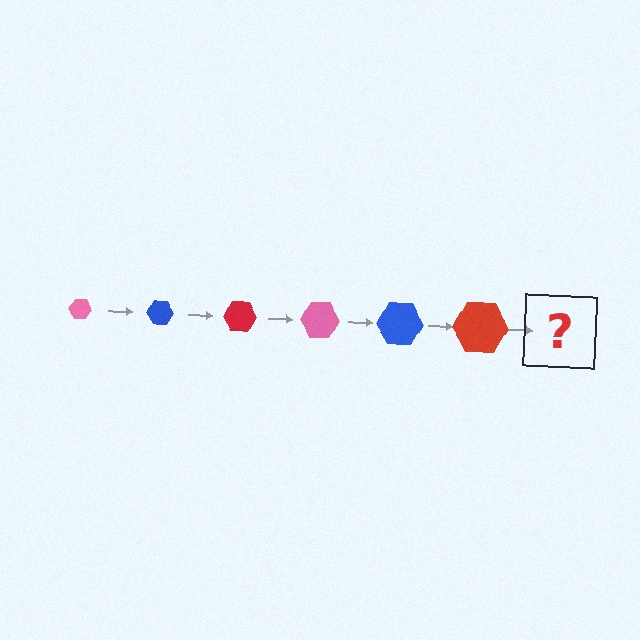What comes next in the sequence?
The next element should be a pink hexagon, larger than the previous one.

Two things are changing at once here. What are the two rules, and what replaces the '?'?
The two rules are that the hexagon grows larger each step and the color cycles through pink, blue, and red. The '?' should be a pink hexagon, larger than the previous one.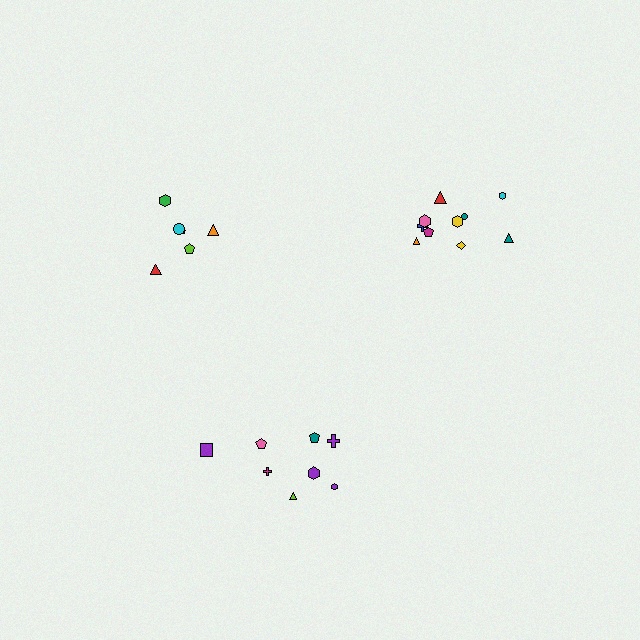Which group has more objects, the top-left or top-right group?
The top-right group.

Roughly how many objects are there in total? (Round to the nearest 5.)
Roughly 25 objects in total.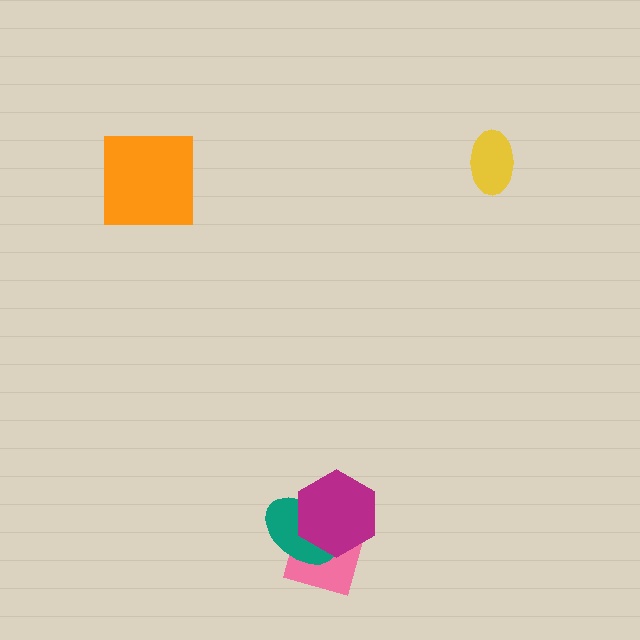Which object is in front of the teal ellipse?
The magenta hexagon is in front of the teal ellipse.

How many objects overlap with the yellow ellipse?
0 objects overlap with the yellow ellipse.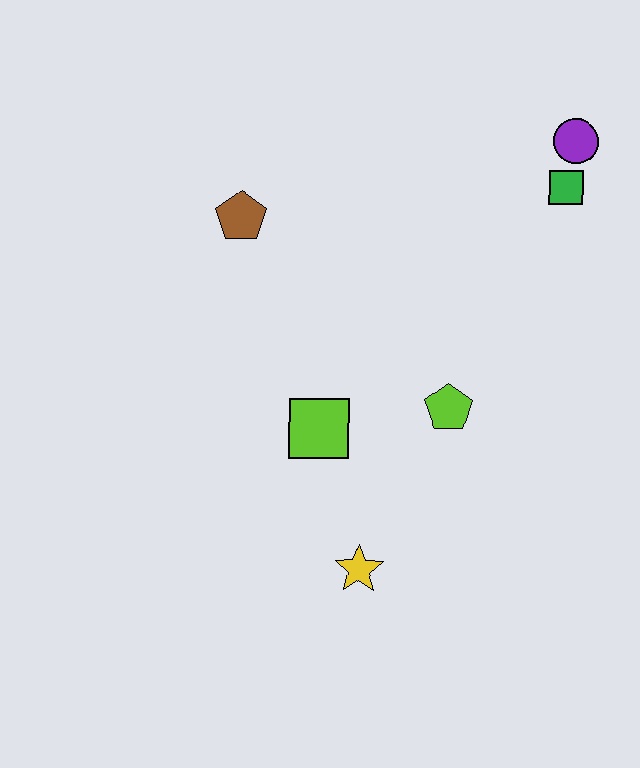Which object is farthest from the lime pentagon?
The purple circle is farthest from the lime pentagon.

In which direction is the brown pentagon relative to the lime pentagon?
The brown pentagon is to the left of the lime pentagon.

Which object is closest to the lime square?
The lime pentagon is closest to the lime square.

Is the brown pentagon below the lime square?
No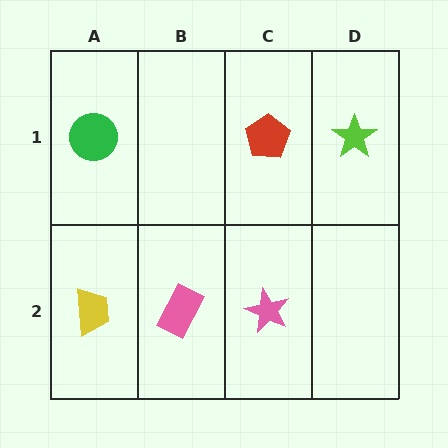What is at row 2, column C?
A pink star.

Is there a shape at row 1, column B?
No, that cell is empty.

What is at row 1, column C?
A red pentagon.